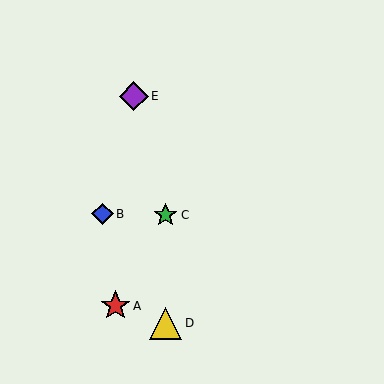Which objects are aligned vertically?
Objects C, D are aligned vertically.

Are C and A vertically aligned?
No, C is at x≈166 and A is at x≈116.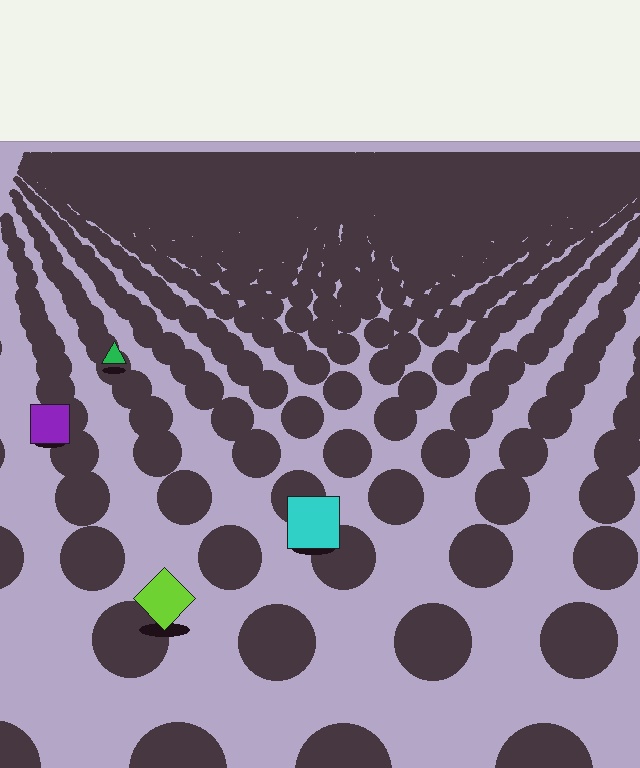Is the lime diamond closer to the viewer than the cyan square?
Yes. The lime diamond is closer — you can tell from the texture gradient: the ground texture is coarser near it.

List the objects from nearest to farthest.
From nearest to farthest: the lime diamond, the cyan square, the purple square, the green triangle.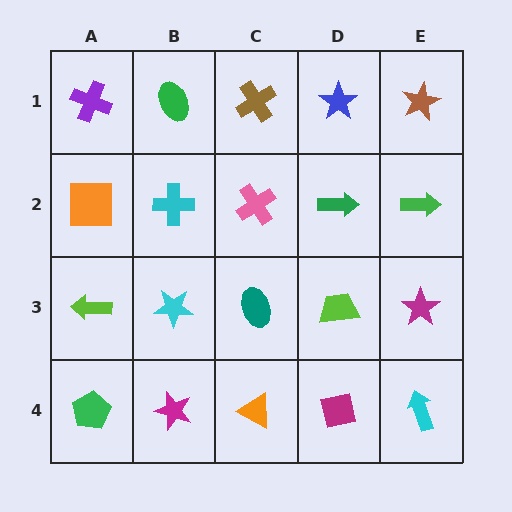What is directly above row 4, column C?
A teal ellipse.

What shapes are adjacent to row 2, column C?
A brown cross (row 1, column C), a teal ellipse (row 3, column C), a cyan cross (row 2, column B), a green arrow (row 2, column D).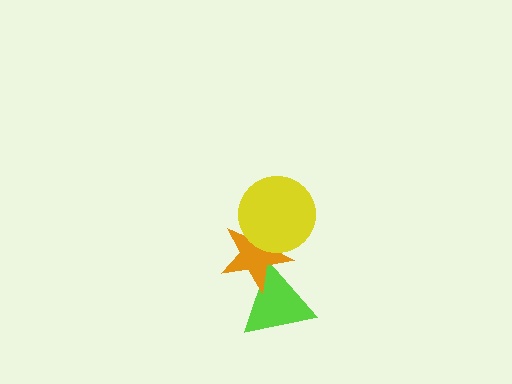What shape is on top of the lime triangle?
The orange star is on top of the lime triangle.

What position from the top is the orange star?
The orange star is 2nd from the top.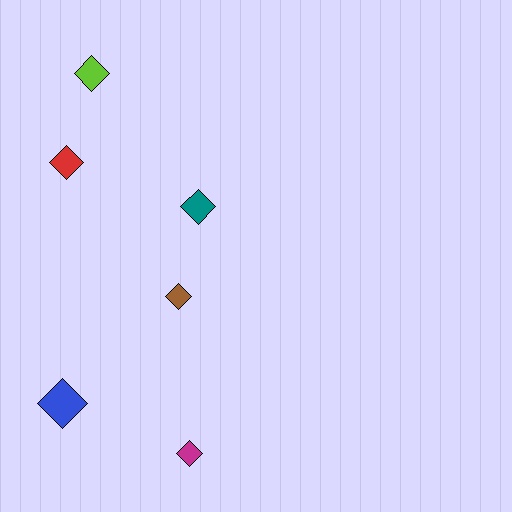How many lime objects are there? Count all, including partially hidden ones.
There is 1 lime object.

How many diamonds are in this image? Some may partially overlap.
There are 6 diamonds.